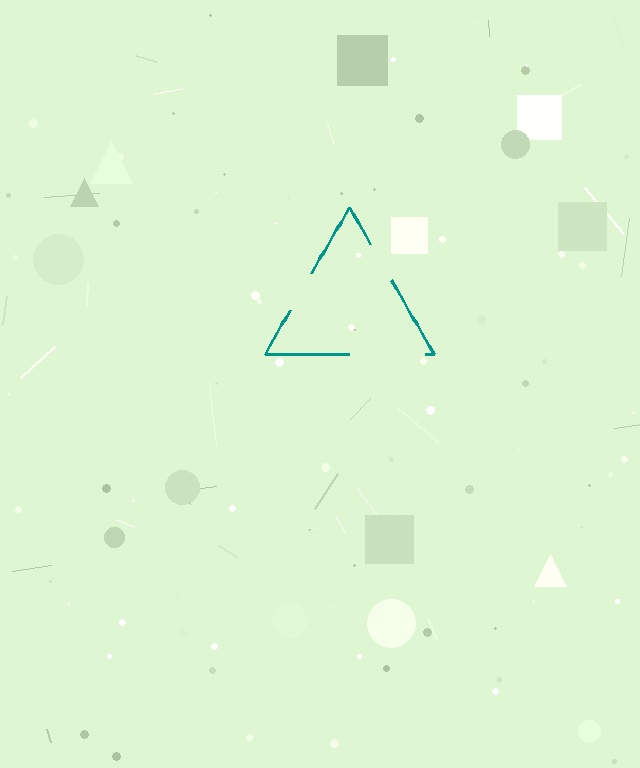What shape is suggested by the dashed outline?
The dashed outline suggests a triangle.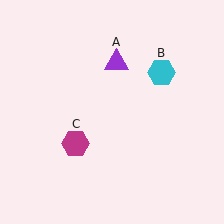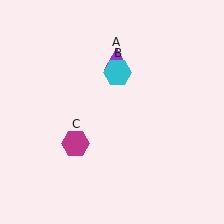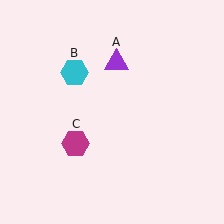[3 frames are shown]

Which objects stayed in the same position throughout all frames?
Purple triangle (object A) and magenta hexagon (object C) remained stationary.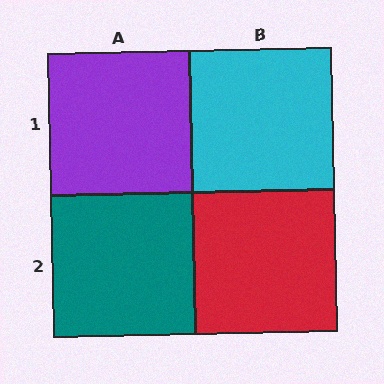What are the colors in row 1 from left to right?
Purple, cyan.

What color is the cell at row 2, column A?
Teal.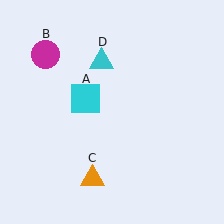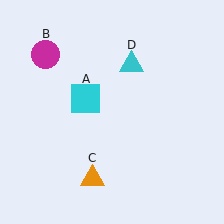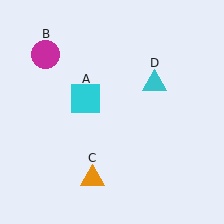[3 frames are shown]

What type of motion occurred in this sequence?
The cyan triangle (object D) rotated clockwise around the center of the scene.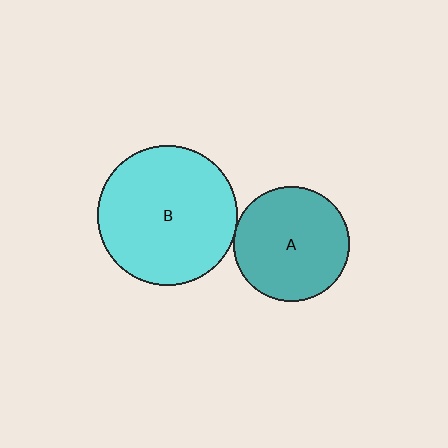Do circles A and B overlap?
Yes.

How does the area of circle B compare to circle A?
Approximately 1.5 times.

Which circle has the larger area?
Circle B (cyan).